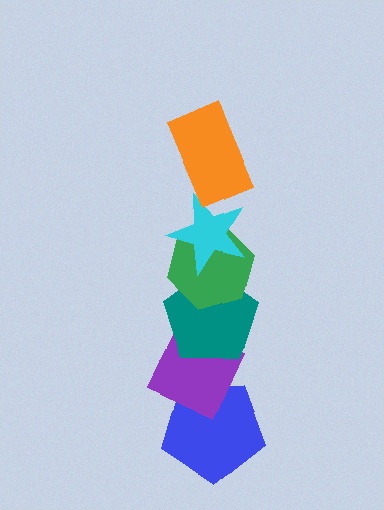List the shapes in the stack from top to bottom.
From top to bottom: the orange rectangle, the cyan star, the green hexagon, the teal pentagon, the purple diamond, the blue pentagon.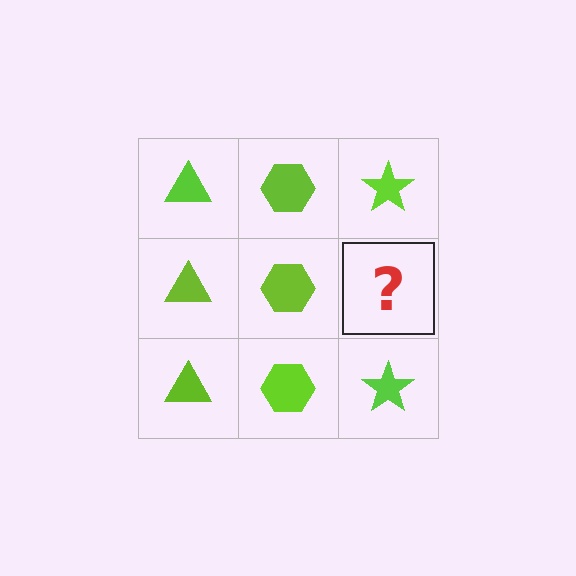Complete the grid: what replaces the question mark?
The question mark should be replaced with a lime star.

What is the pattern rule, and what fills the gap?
The rule is that each column has a consistent shape. The gap should be filled with a lime star.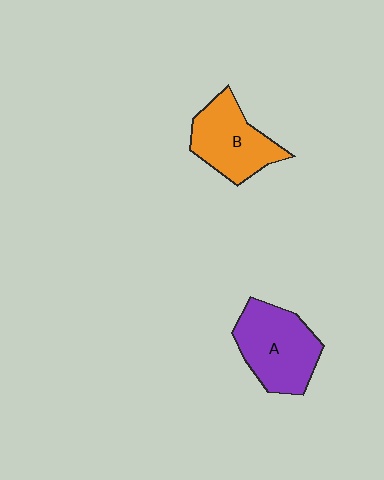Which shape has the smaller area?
Shape B (orange).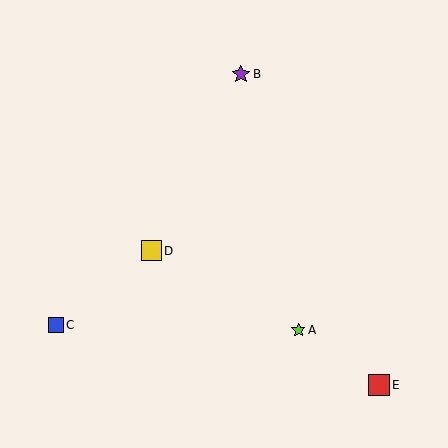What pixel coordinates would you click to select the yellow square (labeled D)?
Click at (151, 251) to select the yellow square D.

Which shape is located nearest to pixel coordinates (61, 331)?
The blue square (labeled C) at (56, 325) is nearest to that location.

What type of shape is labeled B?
Shape B is a purple star.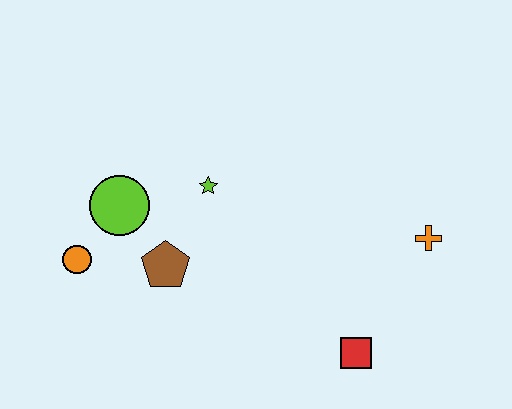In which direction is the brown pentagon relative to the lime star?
The brown pentagon is below the lime star.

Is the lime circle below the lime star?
Yes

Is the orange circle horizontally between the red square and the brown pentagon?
No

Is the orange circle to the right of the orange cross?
No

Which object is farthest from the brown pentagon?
The orange cross is farthest from the brown pentagon.